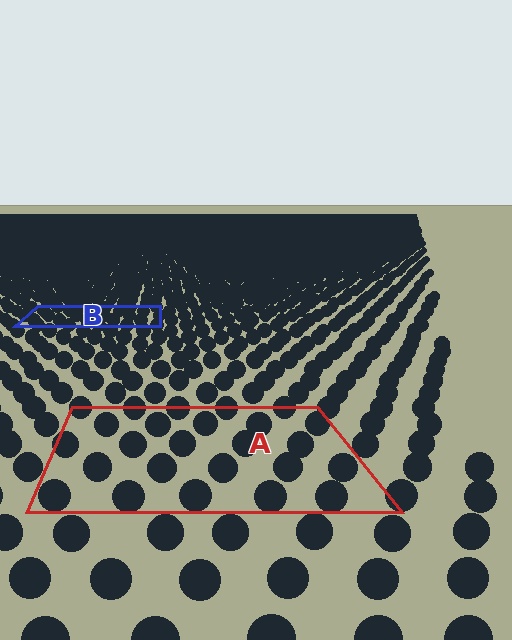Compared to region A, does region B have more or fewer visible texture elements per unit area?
Region B has more texture elements per unit area — they are packed more densely because it is farther away.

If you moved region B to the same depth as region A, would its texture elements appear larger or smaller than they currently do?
They would appear larger. At a closer depth, the same texture elements are projected at a bigger on-screen size.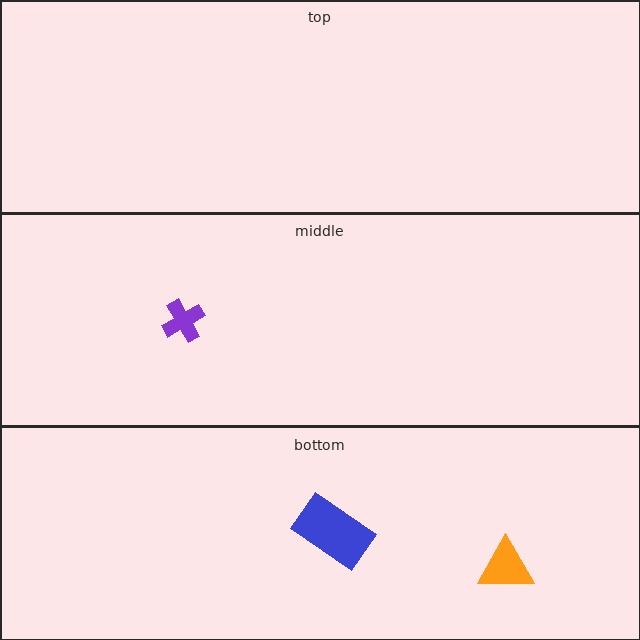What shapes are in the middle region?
The purple cross.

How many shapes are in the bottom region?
2.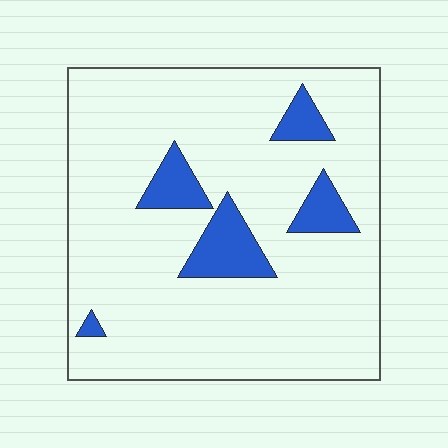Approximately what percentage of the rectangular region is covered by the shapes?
Approximately 10%.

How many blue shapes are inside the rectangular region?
5.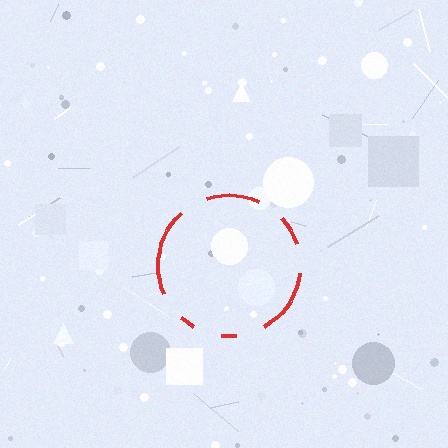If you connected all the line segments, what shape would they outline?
They would outline a circle.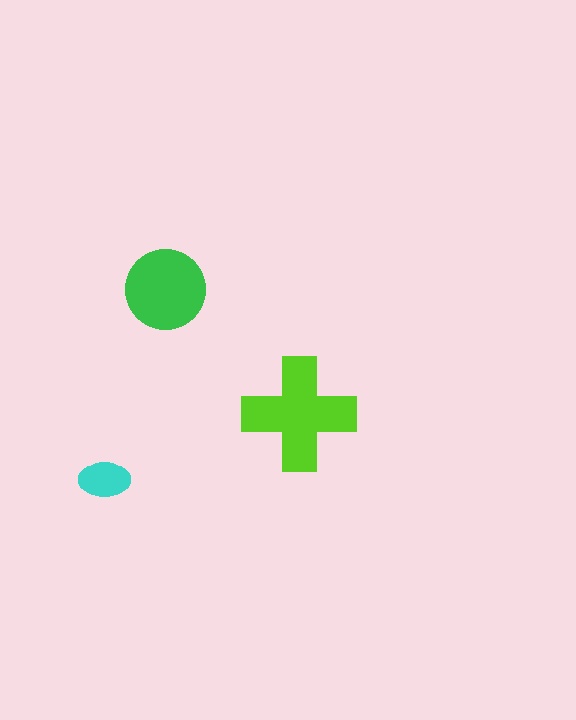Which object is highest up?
The green circle is topmost.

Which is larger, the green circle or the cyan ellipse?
The green circle.